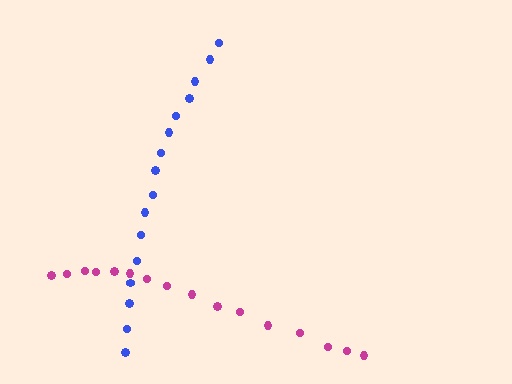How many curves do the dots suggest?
There are 2 distinct paths.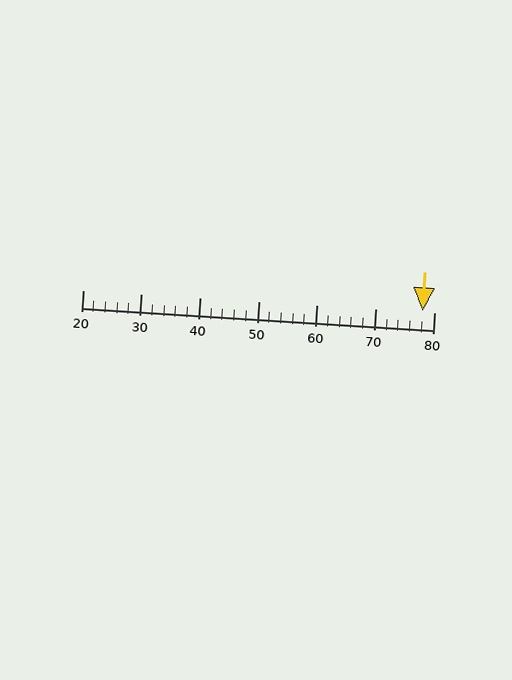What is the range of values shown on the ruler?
The ruler shows values from 20 to 80.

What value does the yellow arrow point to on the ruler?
The yellow arrow points to approximately 78.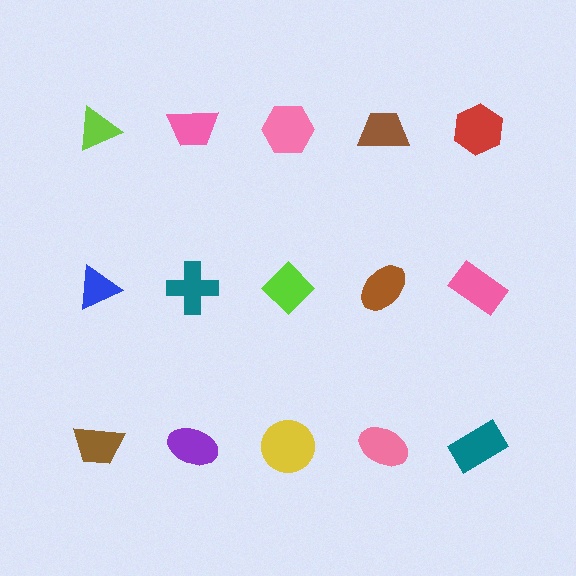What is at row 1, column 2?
A pink trapezoid.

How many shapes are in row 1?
5 shapes.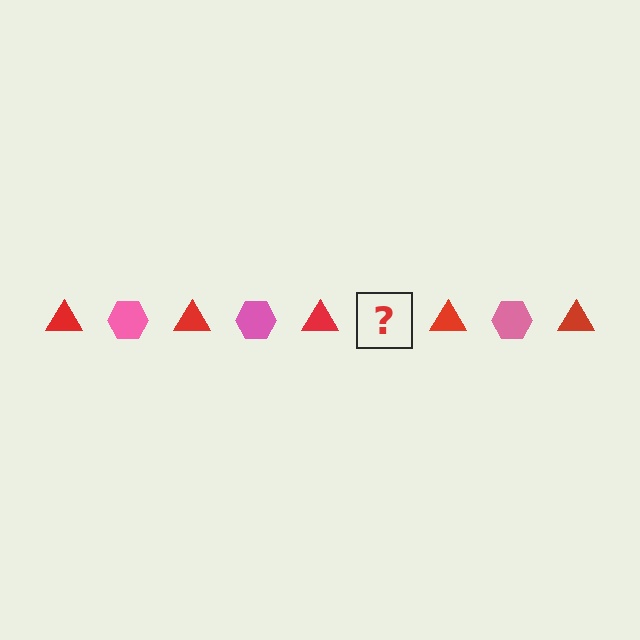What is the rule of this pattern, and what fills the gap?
The rule is that the pattern alternates between red triangle and pink hexagon. The gap should be filled with a pink hexagon.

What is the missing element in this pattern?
The missing element is a pink hexagon.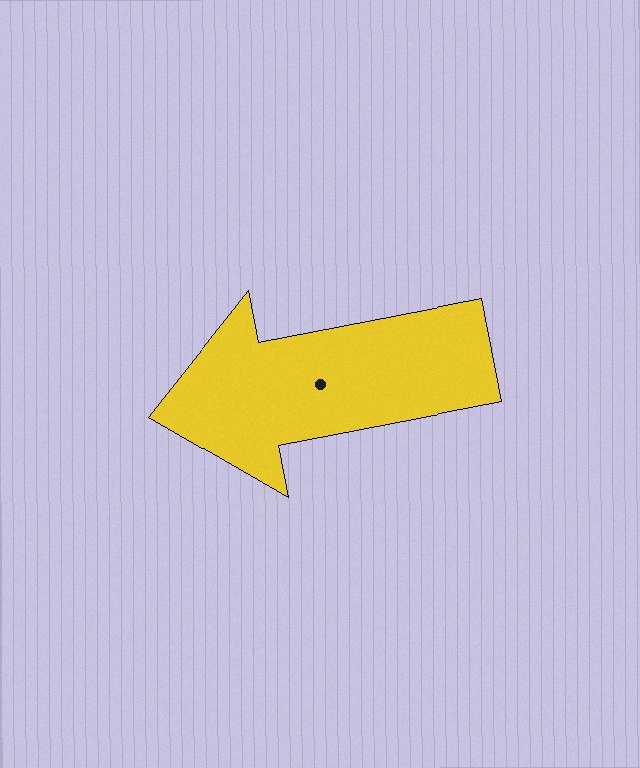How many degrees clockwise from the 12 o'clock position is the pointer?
Approximately 259 degrees.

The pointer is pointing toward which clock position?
Roughly 9 o'clock.